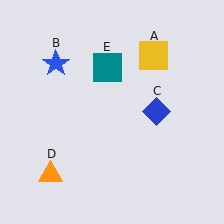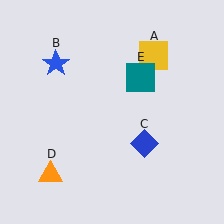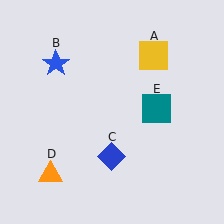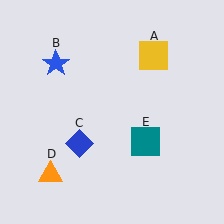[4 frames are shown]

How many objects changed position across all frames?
2 objects changed position: blue diamond (object C), teal square (object E).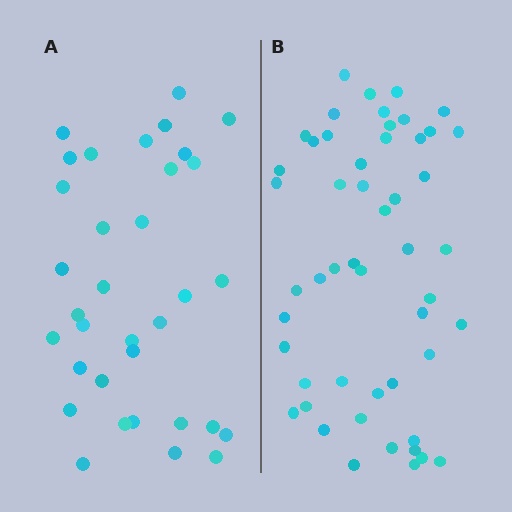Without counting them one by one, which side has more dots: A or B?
Region B (the right region) has more dots.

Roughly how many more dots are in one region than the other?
Region B has approximately 15 more dots than region A.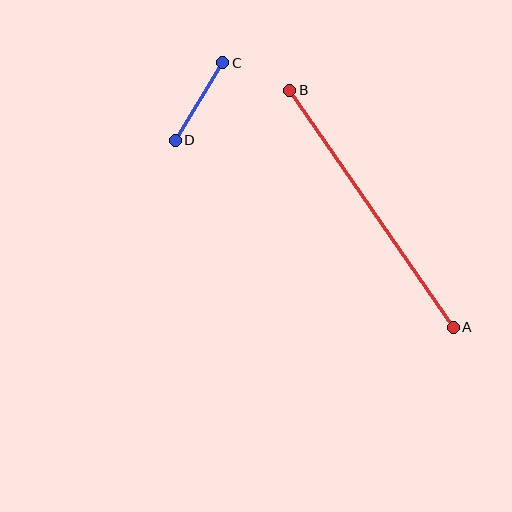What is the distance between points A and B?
The distance is approximately 288 pixels.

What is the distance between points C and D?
The distance is approximately 91 pixels.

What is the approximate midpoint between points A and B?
The midpoint is at approximately (371, 209) pixels.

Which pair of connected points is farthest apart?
Points A and B are farthest apart.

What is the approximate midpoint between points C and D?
The midpoint is at approximately (199, 102) pixels.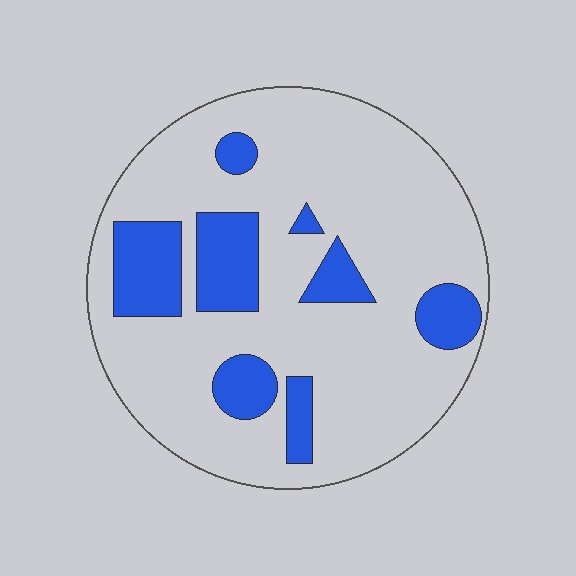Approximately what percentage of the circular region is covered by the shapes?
Approximately 20%.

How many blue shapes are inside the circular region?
8.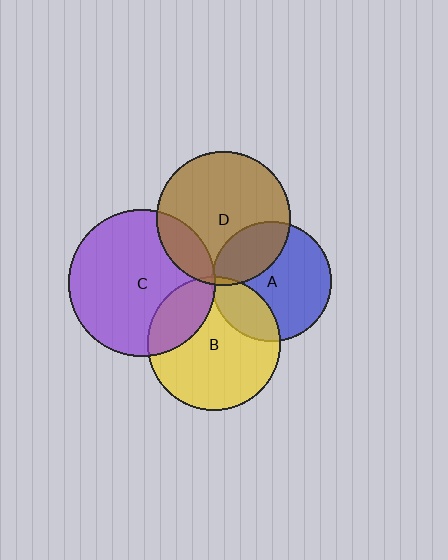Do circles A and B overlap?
Yes.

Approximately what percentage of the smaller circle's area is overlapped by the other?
Approximately 25%.